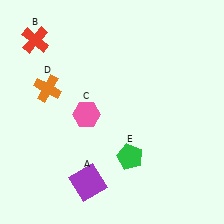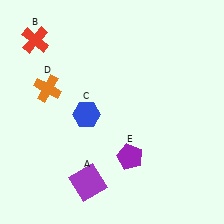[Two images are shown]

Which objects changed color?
C changed from pink to blue. E changed from green to purple.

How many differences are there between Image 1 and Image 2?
There are 2 differences between the two images.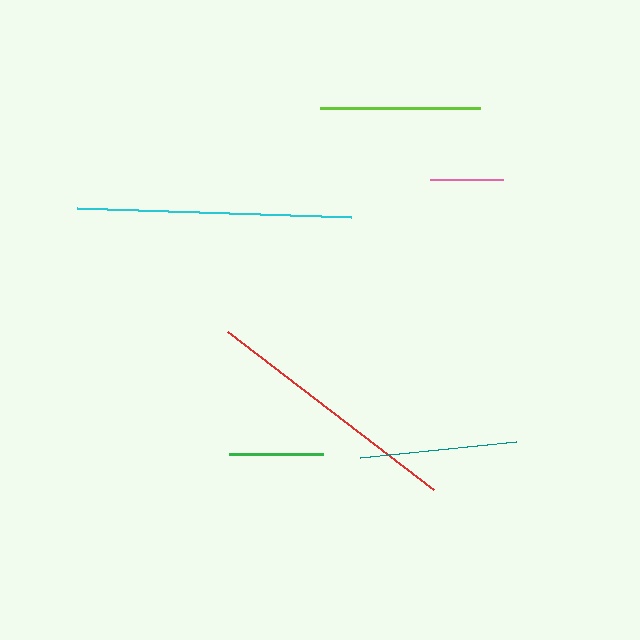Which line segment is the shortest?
The pink line is the shortest at approximately 73 pixels.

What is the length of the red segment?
The red segment is approximately 260 pixels long.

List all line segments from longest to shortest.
From longest to shortest: cyan, red, lime, teal, green, pink.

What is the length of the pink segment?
The pink segment is approximately 73 pixels long.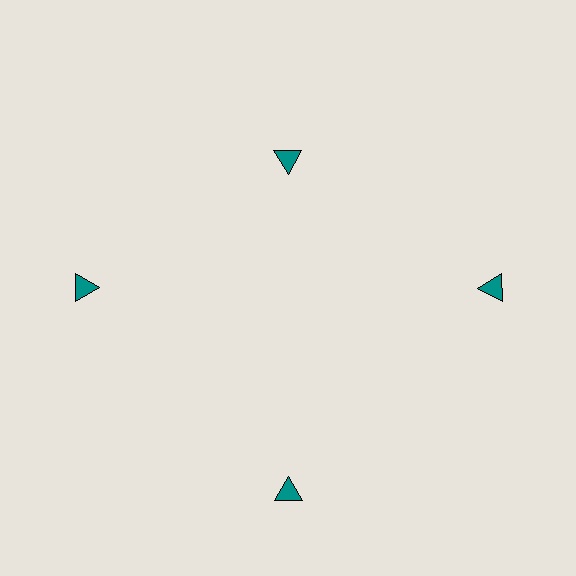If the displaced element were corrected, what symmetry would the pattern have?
It would have 4-fold rotational symmetry — the pattern would map onto itself every 90 degrees.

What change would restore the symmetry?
The symmetry would be restored by moving it outward, back onto the ring so that all 4 triangles sit at equal angles and equal distance from the center.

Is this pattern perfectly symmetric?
No. The 4 teal triangles are arranged in a ring, but one element near the 12 o'clock position is pulled inward toward the center, breaking the 4-fold rotational symmetry.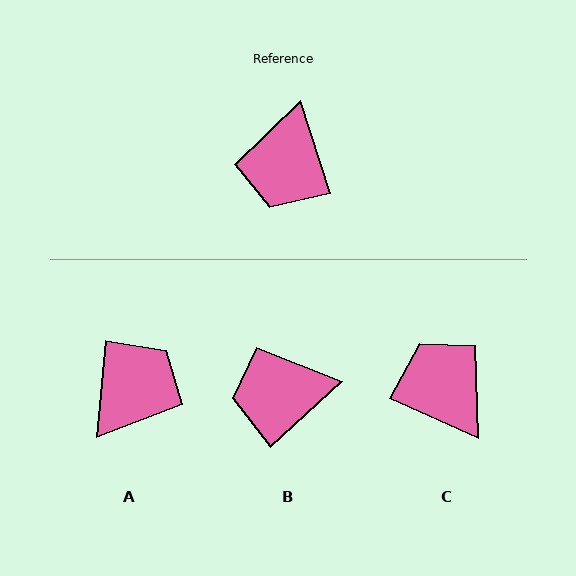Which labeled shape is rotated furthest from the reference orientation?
A, about 157 degrees away.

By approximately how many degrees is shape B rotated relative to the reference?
Approximately 65 degrees clockwise.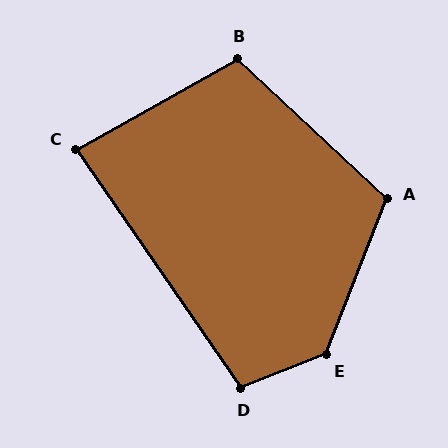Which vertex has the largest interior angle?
E, at approximately 134 degrees.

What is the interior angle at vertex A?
Approximately 111 degrees (obtuse).